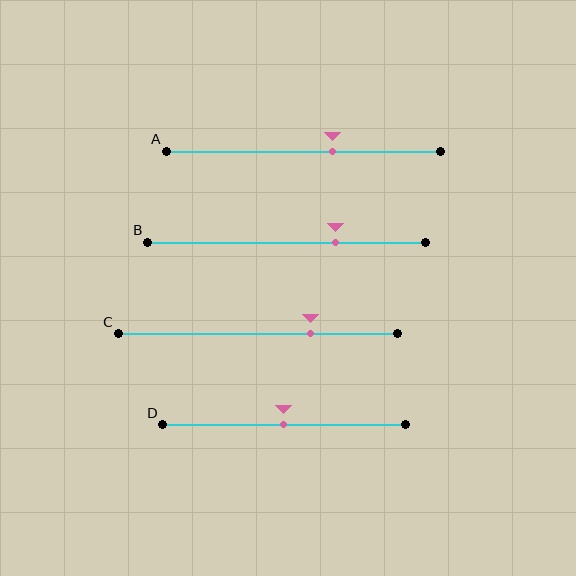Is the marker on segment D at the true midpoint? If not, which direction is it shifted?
Yes, the marker on segment D is at the true midpoint.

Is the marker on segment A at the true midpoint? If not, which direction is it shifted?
No, the marker on segment A is shifted to the right by about 11% of the segment length.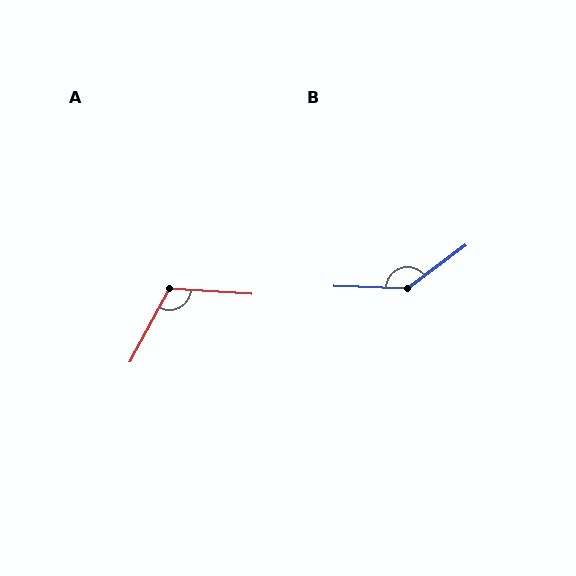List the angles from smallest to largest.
A (114°), B (141°).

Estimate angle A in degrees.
Approximately 114 degrees.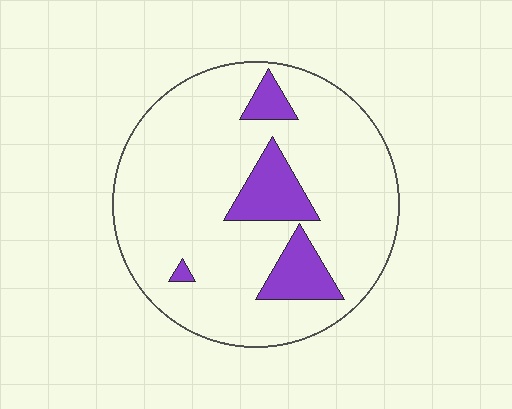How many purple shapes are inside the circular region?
4.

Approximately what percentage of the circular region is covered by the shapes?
Approximately 15%.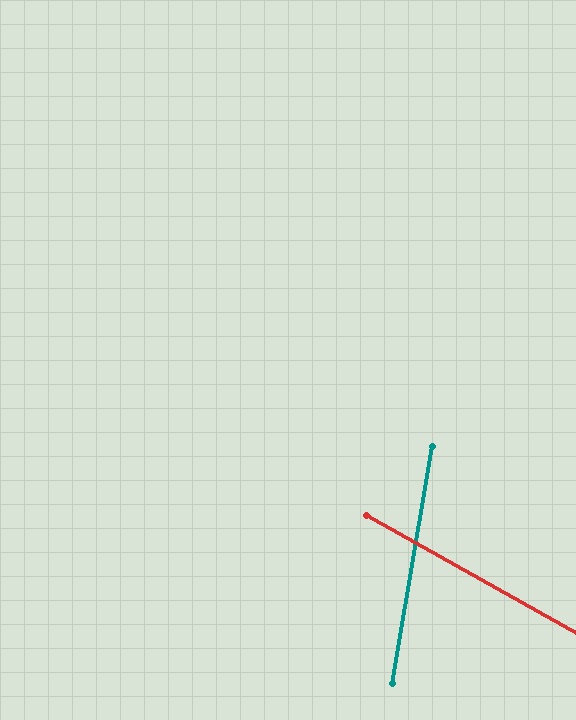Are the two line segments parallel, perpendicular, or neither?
Neither parallel nor perpendicular — they differ by about 71°.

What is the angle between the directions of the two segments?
Approximately 71 degrees.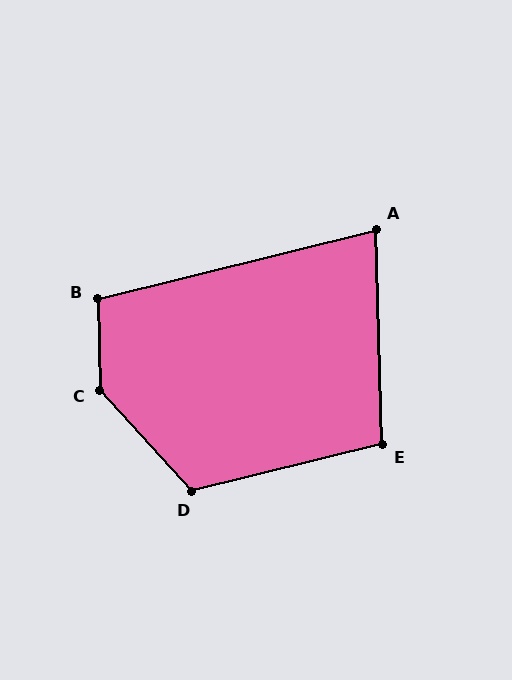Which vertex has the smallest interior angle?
A, at approximately 78 degrees.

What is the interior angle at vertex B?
Approximately 102 degrees (obtuse).